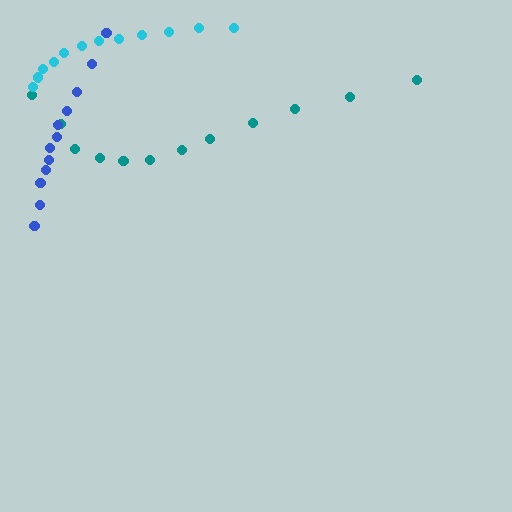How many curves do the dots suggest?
There are 3 distinct paths.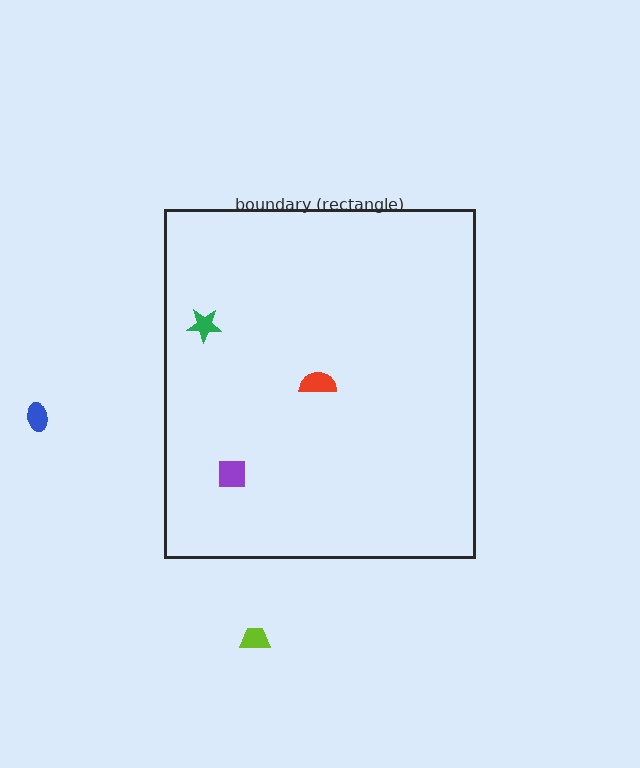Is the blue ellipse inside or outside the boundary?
Outside.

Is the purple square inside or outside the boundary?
Inside.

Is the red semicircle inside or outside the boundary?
Inside.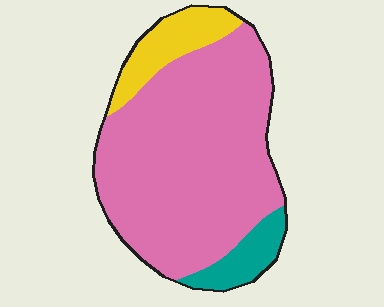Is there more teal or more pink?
Pink.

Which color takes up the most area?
Pink, at roughly 80%.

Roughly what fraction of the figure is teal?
Teal takes up less than a sixth of the figure.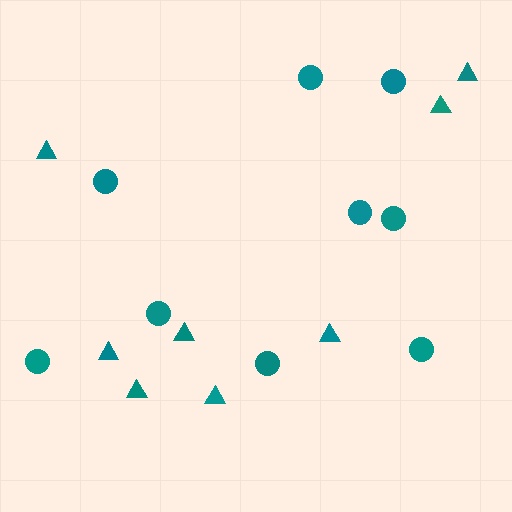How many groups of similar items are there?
There are 2 groups: one group of circles (9) and one group of triangles (8).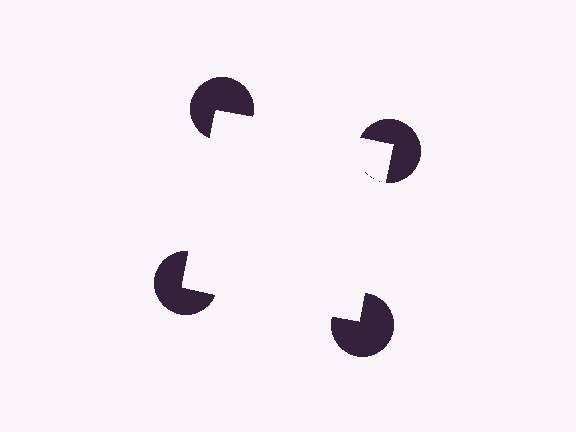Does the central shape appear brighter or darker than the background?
It typically appears slightly brighter than the background, even though no actual brightness change is drawn.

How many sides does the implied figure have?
4 sides.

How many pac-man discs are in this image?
There are 4 — one at each vertex of the illusory square.